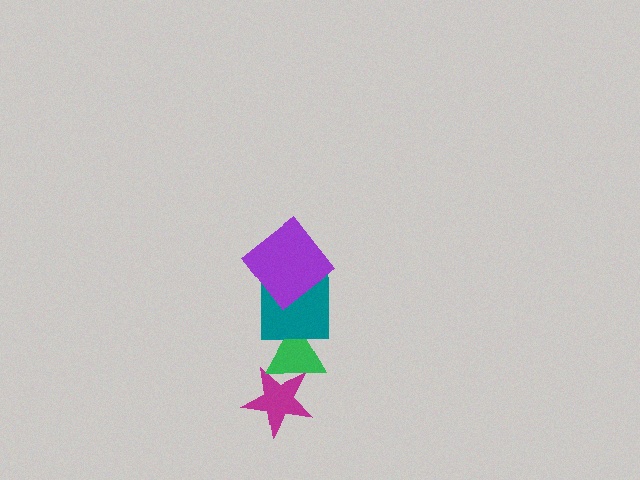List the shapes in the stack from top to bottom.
From top to bottom: the purple diamond, the teal square, the green triangle, the magenta star.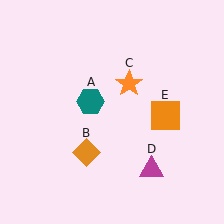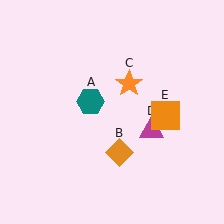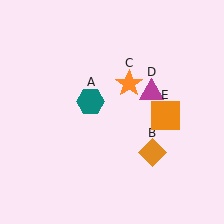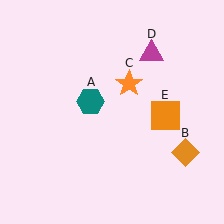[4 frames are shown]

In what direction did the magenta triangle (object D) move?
The magenta triangle (object D) moved up.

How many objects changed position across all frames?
2 objects changed position: orange diamond (object B), magenta triangle (object D).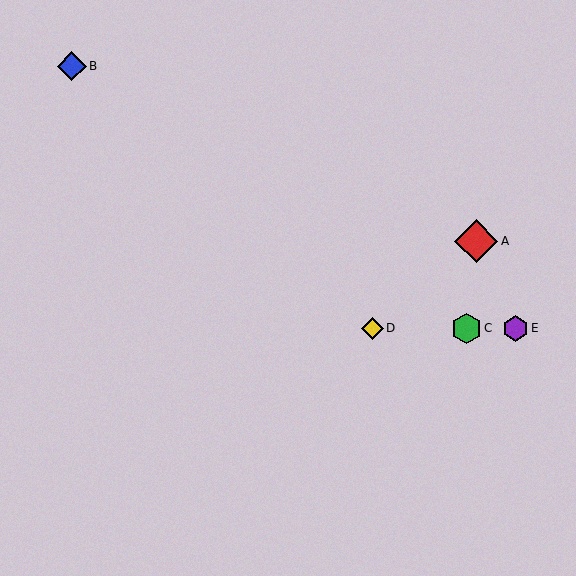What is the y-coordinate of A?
Object A is at y≈241.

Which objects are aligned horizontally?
Objects C, D, E are aligned horizontally.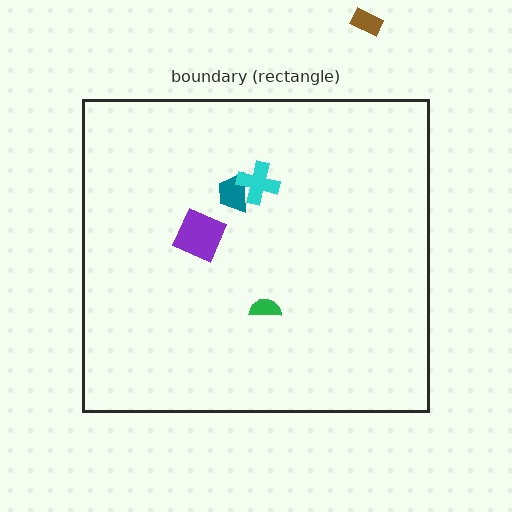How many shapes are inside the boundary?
4 inside, 1 outside.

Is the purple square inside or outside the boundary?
Inside.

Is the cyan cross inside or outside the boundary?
Inside.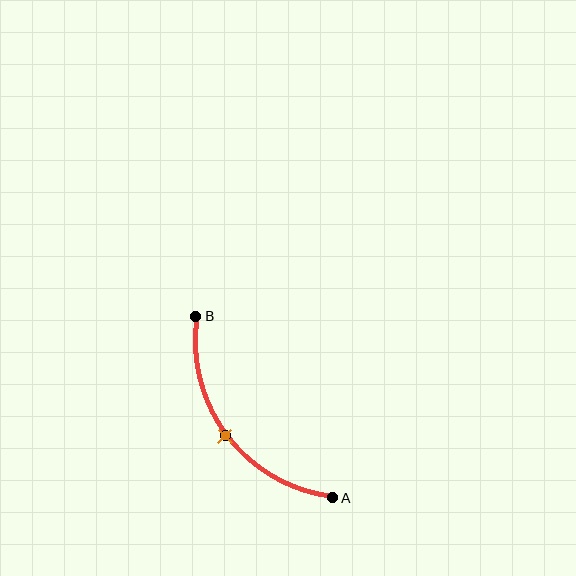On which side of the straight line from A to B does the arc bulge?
The arc bulges below and to the left of the straight line connecting A and B.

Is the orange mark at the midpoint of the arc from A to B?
Yes. The orange mark lies on the arc at equal arc-length from both A and B — it is the arc midpoint.